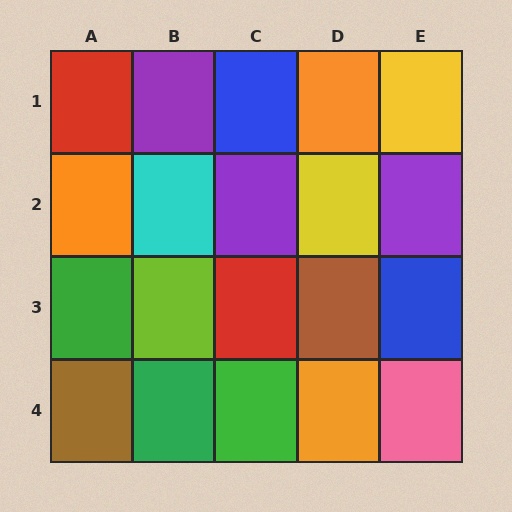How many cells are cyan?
1 cell is cyan.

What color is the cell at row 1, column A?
Red.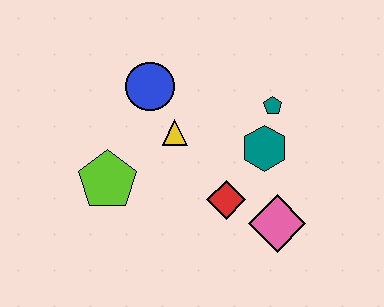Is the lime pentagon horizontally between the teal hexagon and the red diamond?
No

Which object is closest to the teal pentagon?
The teal hexagon is closest to the teal pentagon.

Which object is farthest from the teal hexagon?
The lime pentagon is farthest from the teal hexagon.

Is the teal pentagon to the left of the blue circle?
No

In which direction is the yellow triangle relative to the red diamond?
The yellow triangle is above the red diamond.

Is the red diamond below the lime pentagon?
Yes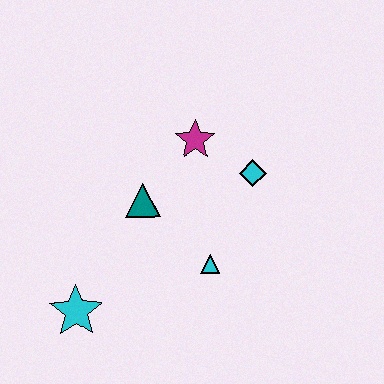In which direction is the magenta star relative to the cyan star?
The magenta star is above the cyan star.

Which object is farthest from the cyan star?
The cyan diamond is farthest from the cyan star.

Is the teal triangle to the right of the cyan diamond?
No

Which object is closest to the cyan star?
The teal triangle is closest to the cyan star.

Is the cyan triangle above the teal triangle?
No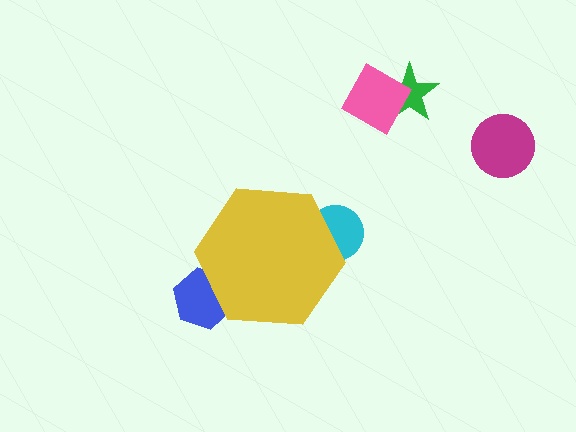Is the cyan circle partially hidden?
Yes, the cyan circle is partially hidden behind the yellow hexagon.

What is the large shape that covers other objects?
A yellow hexagon.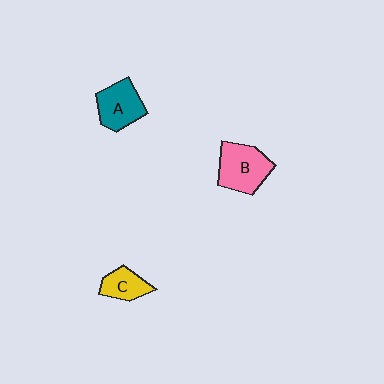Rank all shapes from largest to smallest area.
From largest to smallest: B (pink), A (teal), C (yellow).